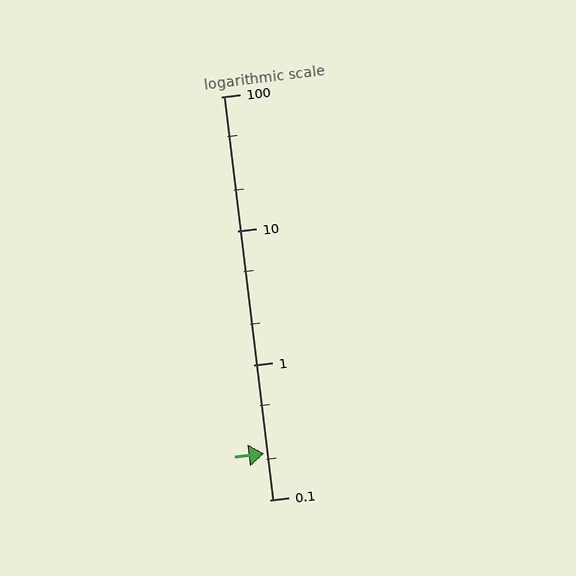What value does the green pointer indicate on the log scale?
The pointer indicates approximately 0.22.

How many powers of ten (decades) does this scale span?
The scale spans 3 decades, from 0.1 to 100.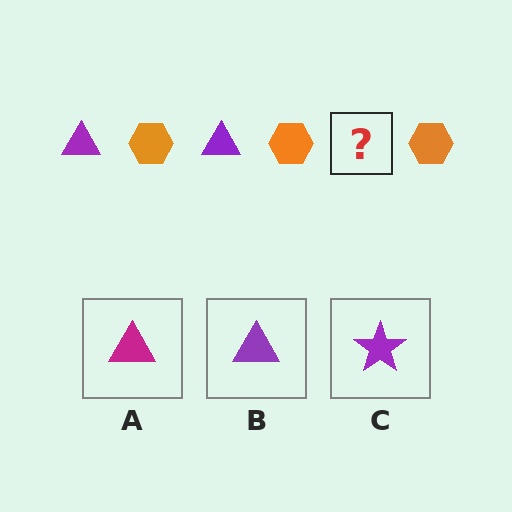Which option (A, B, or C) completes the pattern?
B.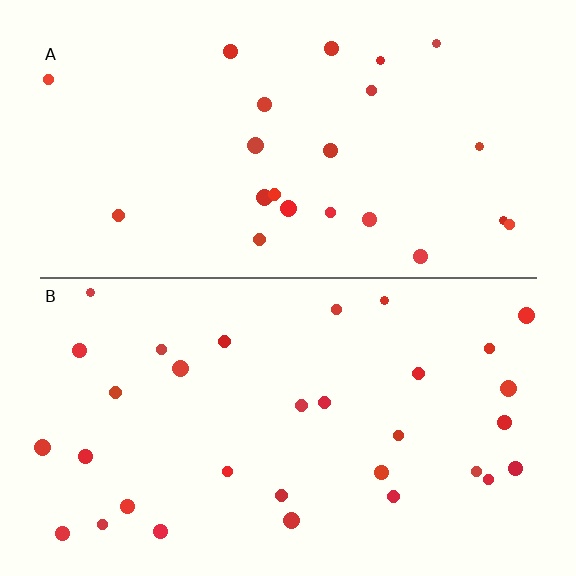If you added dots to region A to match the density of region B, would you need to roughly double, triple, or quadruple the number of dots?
Approximately double.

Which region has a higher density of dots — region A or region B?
B (the bottom).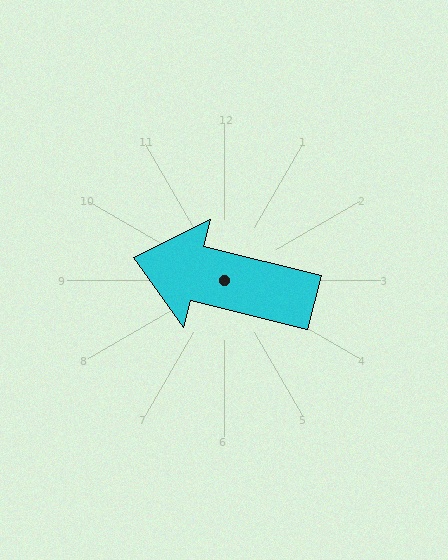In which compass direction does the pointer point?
West.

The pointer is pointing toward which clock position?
Roughly 9 o'clock.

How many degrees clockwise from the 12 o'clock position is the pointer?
Approximately 284 degrees.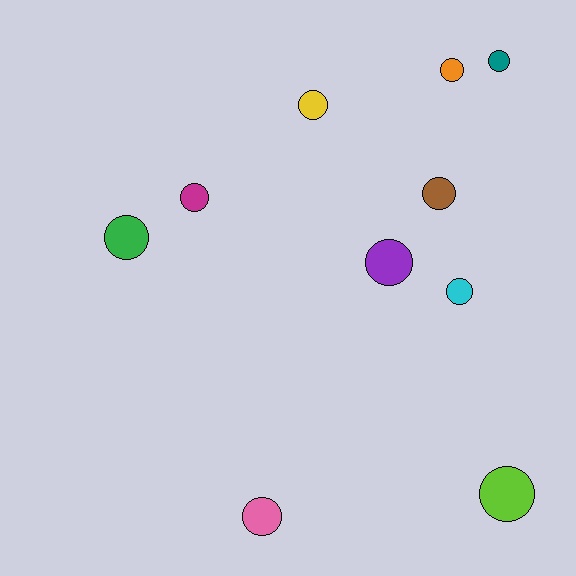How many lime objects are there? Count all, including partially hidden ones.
There is 1 lime object.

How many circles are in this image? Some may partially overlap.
There are 10 circles.